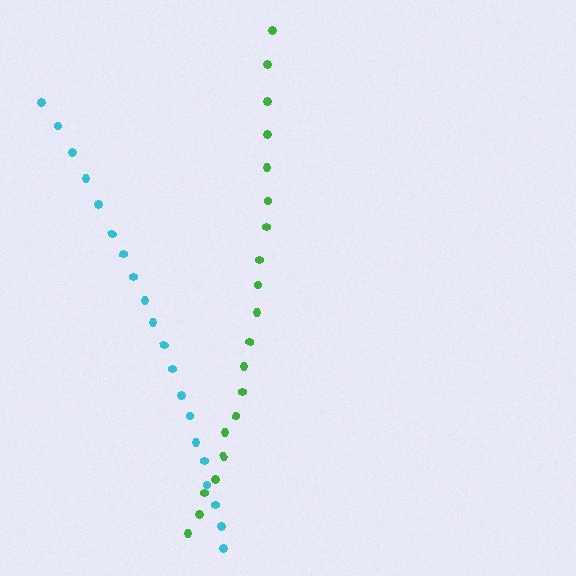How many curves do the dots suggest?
There are 2 distinct paths.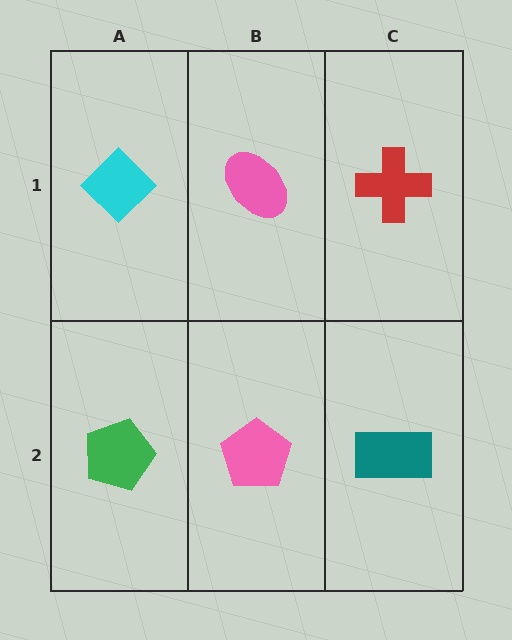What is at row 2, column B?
A pink pentagon.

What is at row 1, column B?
A pink ellipse.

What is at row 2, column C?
A teal rectangle.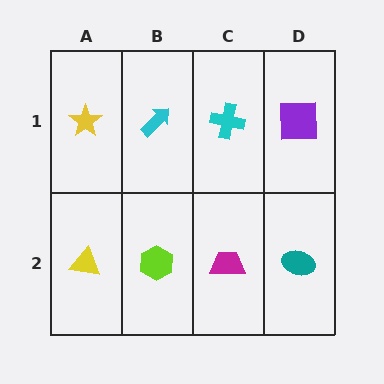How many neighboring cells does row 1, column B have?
3.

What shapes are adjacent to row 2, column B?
A cyan arrow (row 1, column B), a yellow triangle (row 2, column A), a magenta trapezoid (row 2, column C).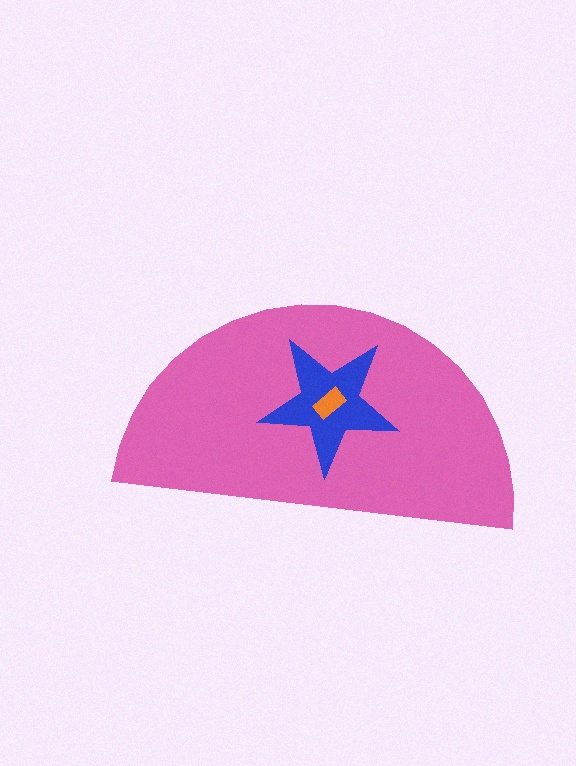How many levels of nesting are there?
3.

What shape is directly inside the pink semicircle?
The blue star.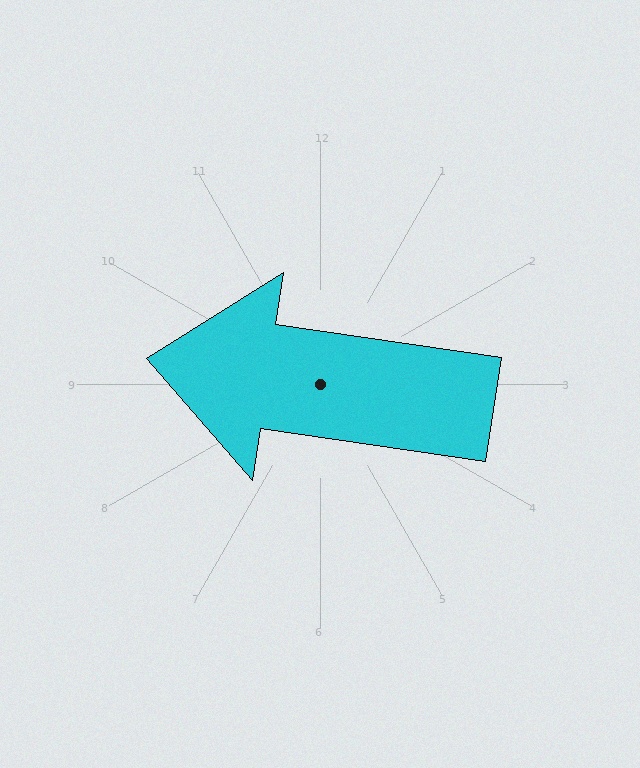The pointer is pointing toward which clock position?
Roughly 9 o'clock.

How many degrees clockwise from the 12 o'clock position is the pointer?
Approximately 278 degrees.